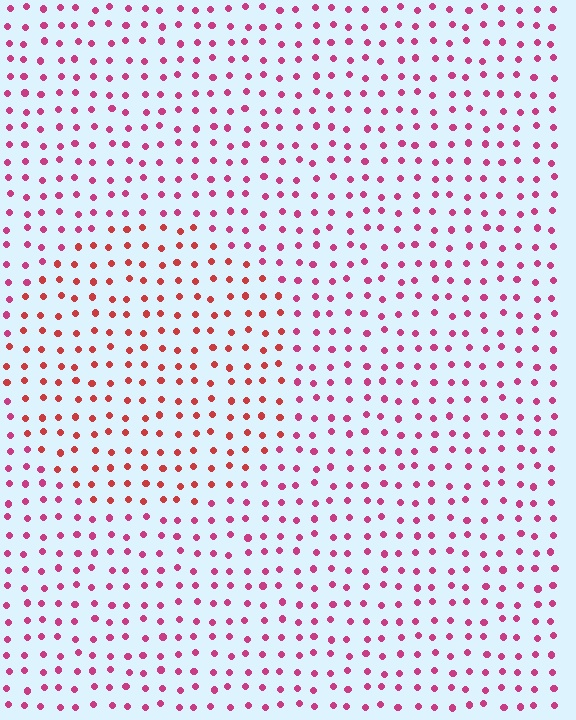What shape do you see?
I see a circle.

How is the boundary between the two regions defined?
The boundary is defined purely by a slight shift in hue (about 31 degrees). Spacing, size, and orientation are identical on both sides.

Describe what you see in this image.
The image is filled with small magenta elements in a uniform arrangement. A circle-shaped region is visible where the elements are tinted to a slightly different hue, forming a subtle color boundary.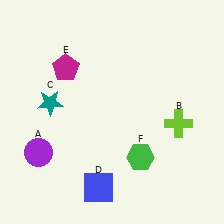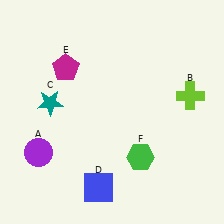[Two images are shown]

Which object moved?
The lime cross (B) moved up.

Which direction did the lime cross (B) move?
The lime cross (B) moved up.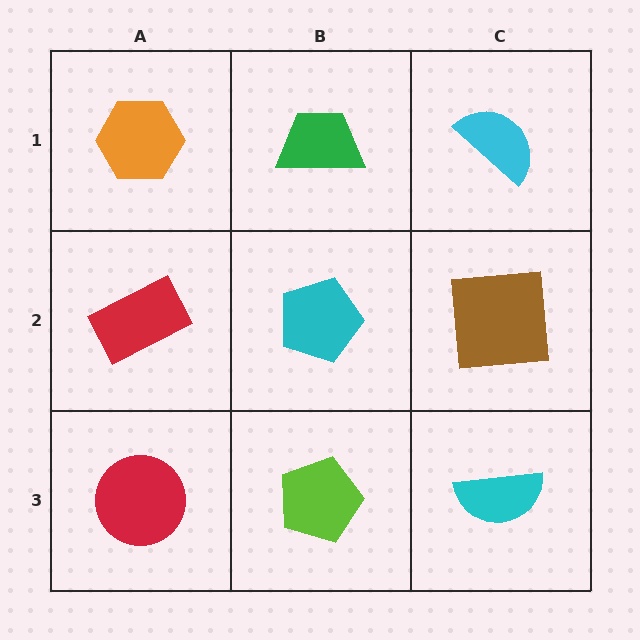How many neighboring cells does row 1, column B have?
3.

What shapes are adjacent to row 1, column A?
A red rectangle (row 2, column A), a green trapezoid (row 1, column B).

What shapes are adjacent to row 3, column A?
A red rectangle (row 2, column A), a lime pentagon (row 3, column B).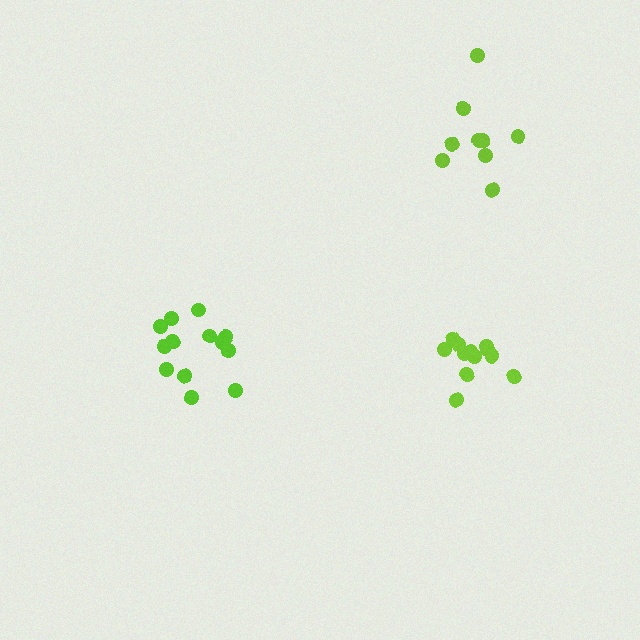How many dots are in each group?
Group 1: 12 dots, Group 2: 9 dots, Group 3: 13 dots (34 total).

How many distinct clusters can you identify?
There are 3 distinct clusters.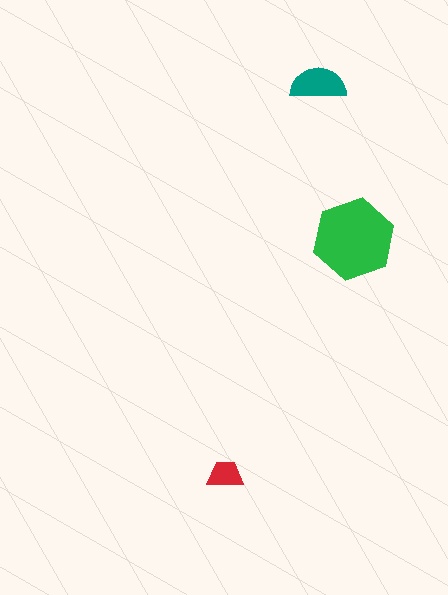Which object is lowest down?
The red trapezoid is bottommost.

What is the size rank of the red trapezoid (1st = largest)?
3rd.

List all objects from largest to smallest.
The green hexagon, the teal semicircle, the red trapezoid.